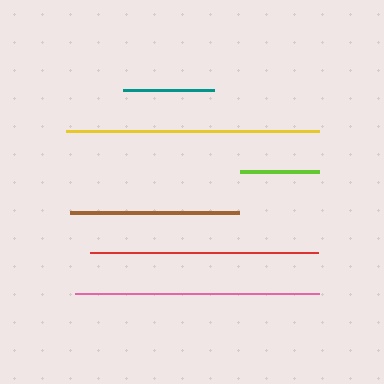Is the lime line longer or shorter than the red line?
The red line is longer than the lime line.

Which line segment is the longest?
The yellow line is the longest at approximately 253 pixels.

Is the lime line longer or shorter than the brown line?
The brown line is longer than the lime line.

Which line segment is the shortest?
The lime line is the shortest at approximately 79 pixels.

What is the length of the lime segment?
The lime segment is approximately 79 pixels long.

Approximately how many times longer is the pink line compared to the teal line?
The pink line is approximately 2.7 times the length of the teal line.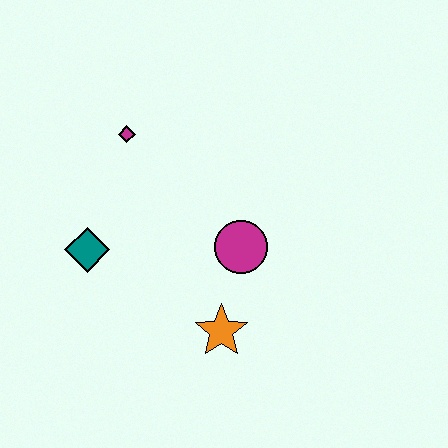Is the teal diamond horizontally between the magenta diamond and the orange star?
No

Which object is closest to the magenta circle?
The orange star is closest to the magenta circle.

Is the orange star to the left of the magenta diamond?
No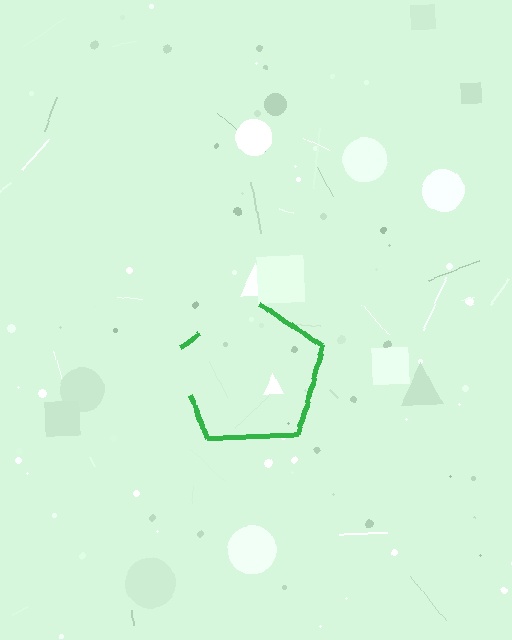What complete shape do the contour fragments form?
The contour fragments form a pentagon.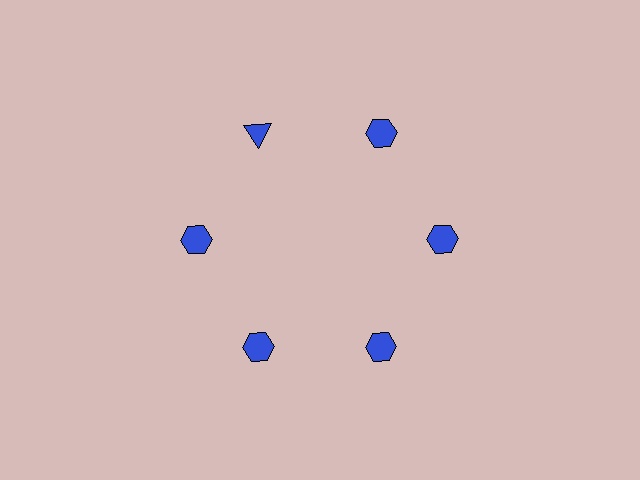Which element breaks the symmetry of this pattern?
The blue triangle at roughly the 11 o'clock position breaks the symmetry. All other shapes are blue hexagons.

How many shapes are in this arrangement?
There are 6 shapes arranged in a ring pattern.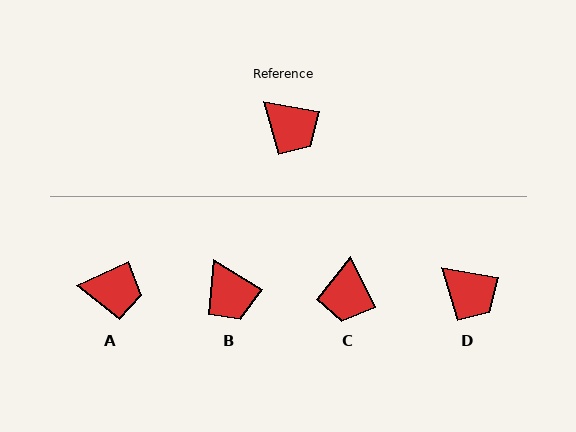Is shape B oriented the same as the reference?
No, it is off by about 22 degrees.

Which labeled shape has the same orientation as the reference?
D.